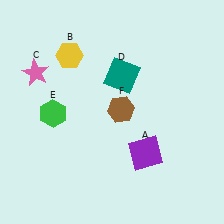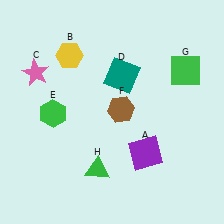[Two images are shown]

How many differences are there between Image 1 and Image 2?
There are 2 differences between the two images.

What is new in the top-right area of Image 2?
A green square (G) was added in the top-right area of Image 2.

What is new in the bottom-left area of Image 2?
A green triangle (H) was added in the bottom-left area of Image 2.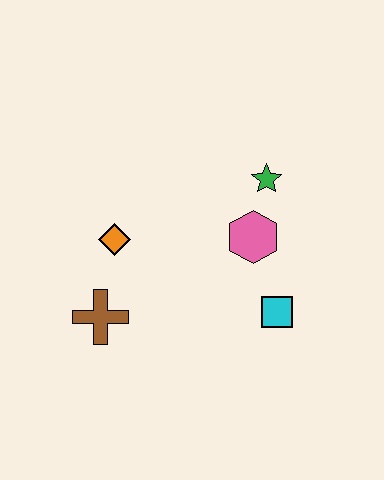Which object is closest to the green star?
The pink hexagon is closest to the green star.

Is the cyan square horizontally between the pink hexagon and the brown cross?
No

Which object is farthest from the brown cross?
The green star is farthest from the brown cross.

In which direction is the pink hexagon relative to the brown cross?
The pink hexagon is to the right of the brown cross.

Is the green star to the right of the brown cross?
Yes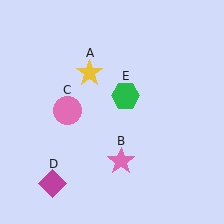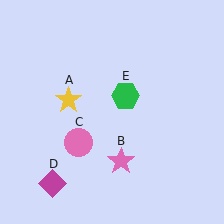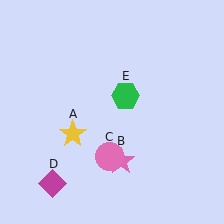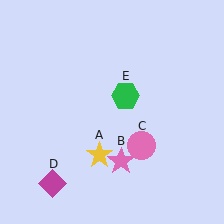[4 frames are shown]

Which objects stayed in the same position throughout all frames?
Pink star (object B) and magenta diamond (object D) and green hexagon (object E) remained stationary.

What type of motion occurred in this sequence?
The yellow star (object A), pink circle (object C) rotated counterclockwise around the center of the scene.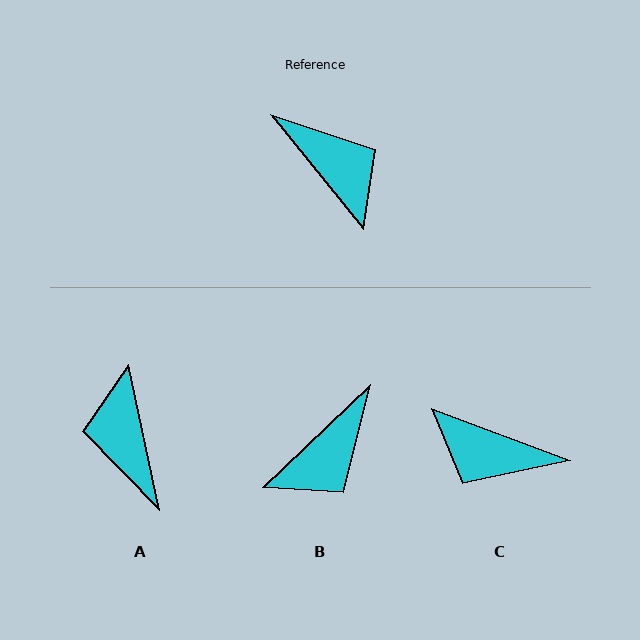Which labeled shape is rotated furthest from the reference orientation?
A, about 153 degrees away.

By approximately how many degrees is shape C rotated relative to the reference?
Approximately 149 degrees clockwise.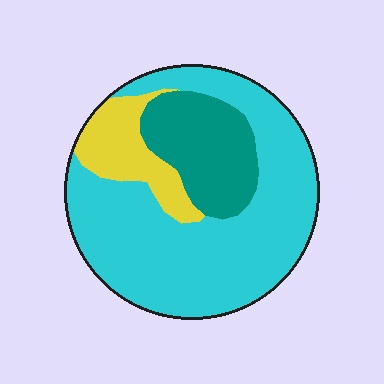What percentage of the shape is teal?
Teal covers roughly 20% of the shape.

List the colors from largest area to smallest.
From largest to smallest: cyan, teal, yellow.